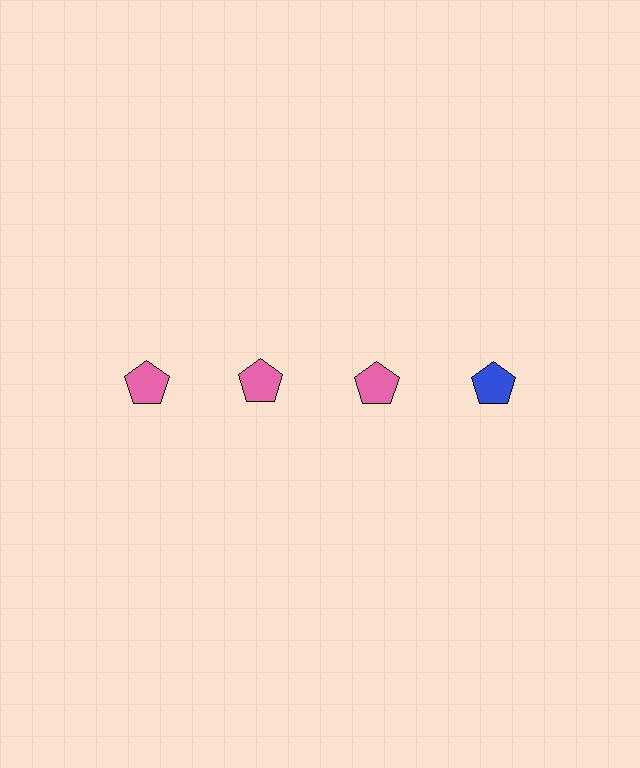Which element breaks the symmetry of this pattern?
The blue pentagon in the top row, second from right column breaks the symmetry. All other shapes are pink pentagons.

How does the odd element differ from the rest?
It has a different color: blue instead of pink.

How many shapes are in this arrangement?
There are 4 shapes arranged in a grid pattern.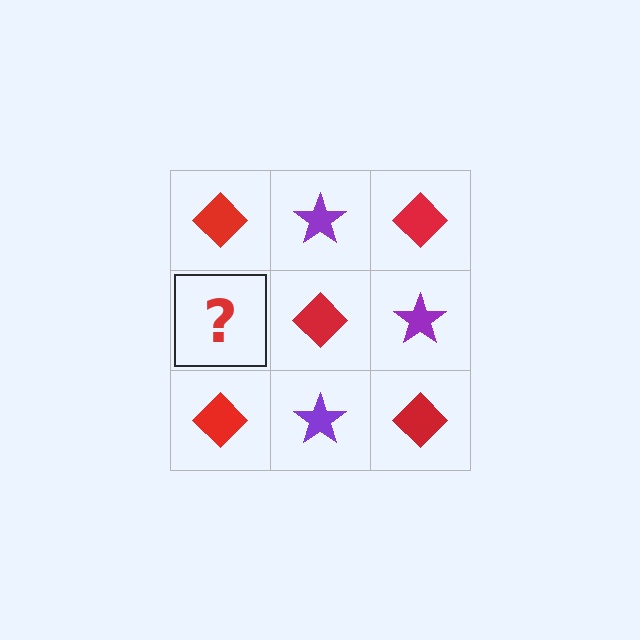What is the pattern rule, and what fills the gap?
The rule is that it alternates red diamond and purple star in a checkerboard pattern. The gap should be filled with a purple star.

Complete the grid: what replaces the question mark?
The question mark should be replaced with a purple star.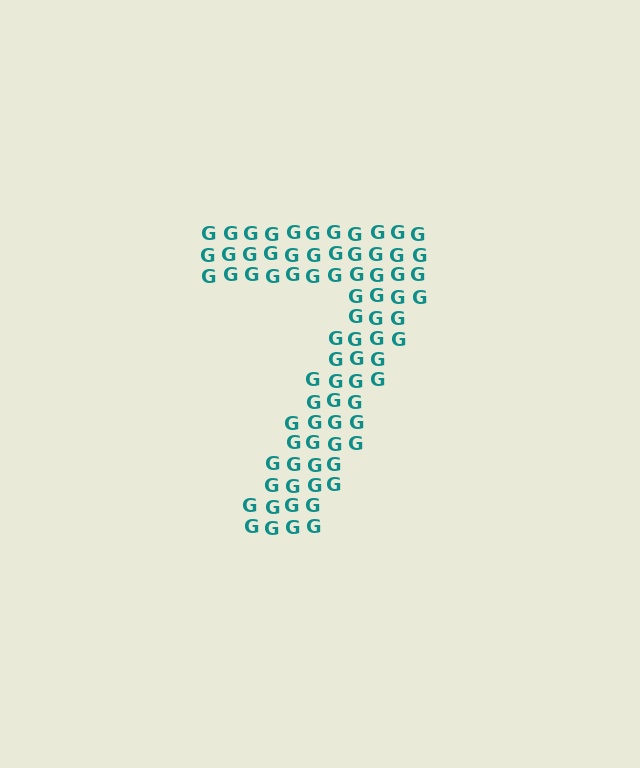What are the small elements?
The small elements are letter G's.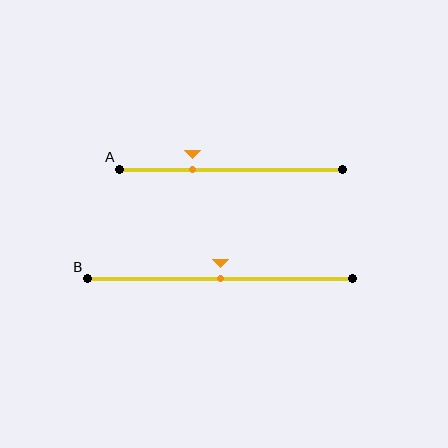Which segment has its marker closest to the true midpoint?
Segment B has its marker closest to the true midpoint.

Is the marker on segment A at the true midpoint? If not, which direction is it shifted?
No, the marker on segment A is shifted to the left by about 17% of the segment length.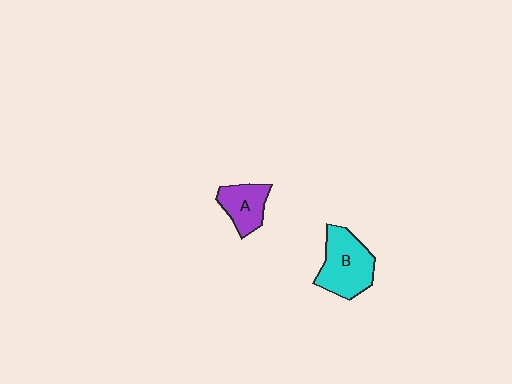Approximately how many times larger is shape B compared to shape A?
Approximately 1.5 times.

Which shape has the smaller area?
Shape A (purple).